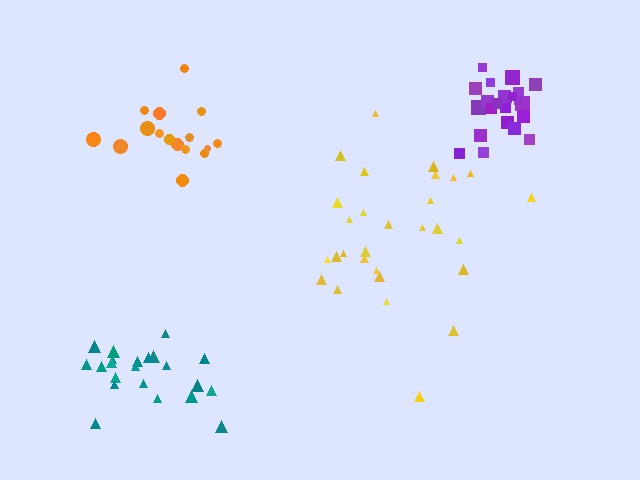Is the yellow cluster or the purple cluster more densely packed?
Purple.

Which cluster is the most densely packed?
Purple.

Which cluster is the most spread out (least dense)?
Yellow.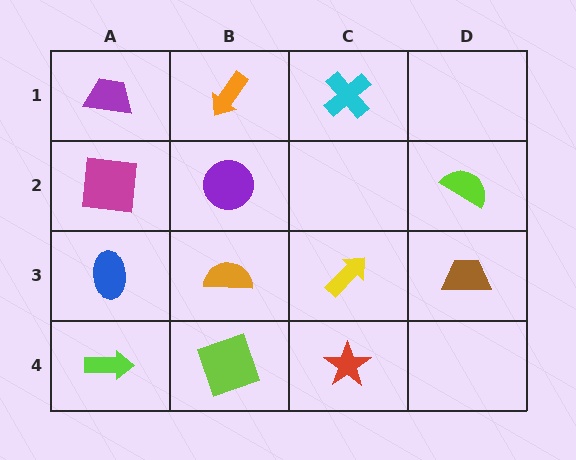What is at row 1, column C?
A cyan cross.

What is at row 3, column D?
A brown trapezoid.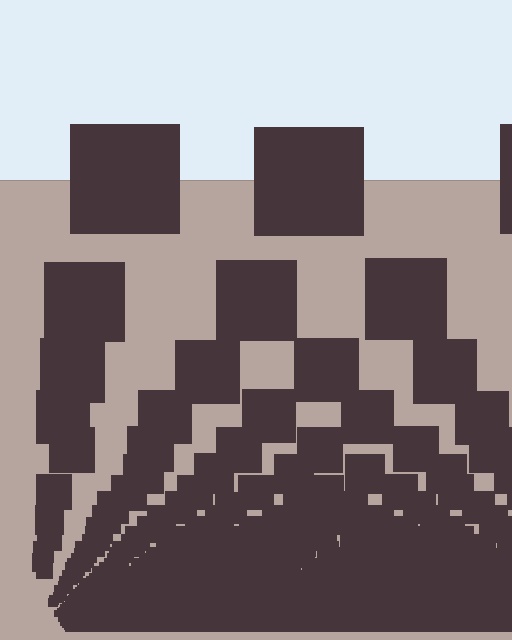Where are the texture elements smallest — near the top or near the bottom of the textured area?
Near the bottom.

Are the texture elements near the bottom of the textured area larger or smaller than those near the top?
Smaller. The gradient is inverted — elements near the bottom are smaller and denser.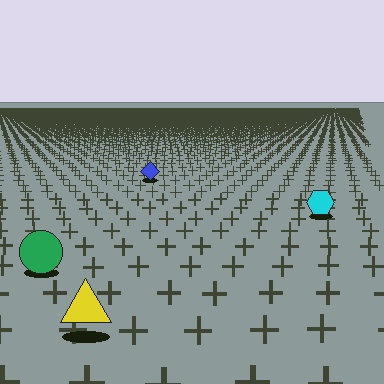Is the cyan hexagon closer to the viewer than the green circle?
No. The green circle is closer — you can tell from the texture gradient: the ground texture is coarser near it.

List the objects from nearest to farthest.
From nearest to farthest: the yellow triangle, the green circle, the cyan hexagon, the blue diamond.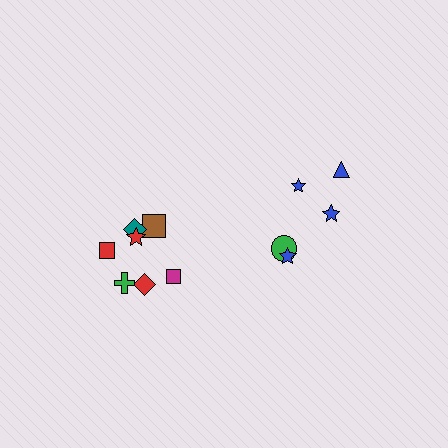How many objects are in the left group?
There are 7 objects.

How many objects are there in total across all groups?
There are 12 objects.